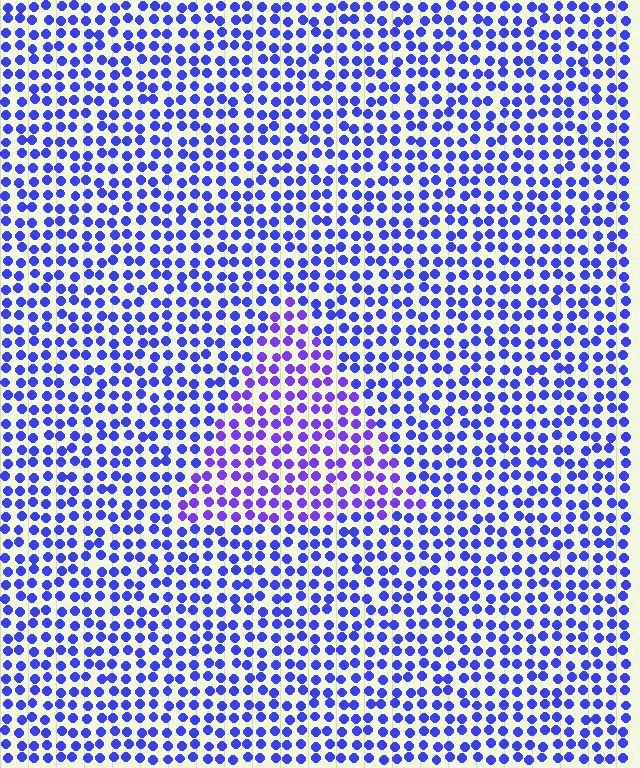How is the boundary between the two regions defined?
The boundary is defined purely by a slight shift in hue (about 26 degrees). Spacing, size, and orientation are identical on both sides.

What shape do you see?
I see a triangle.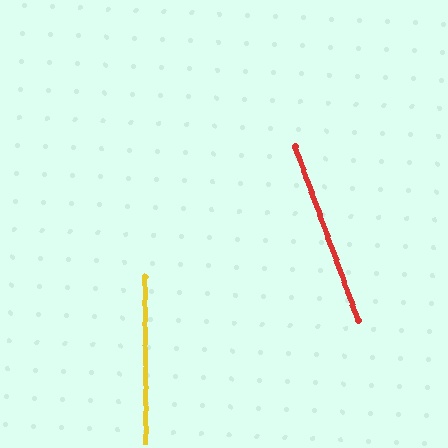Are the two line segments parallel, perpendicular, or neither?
Neither parallel nor perpendicular — they differ by about 20°.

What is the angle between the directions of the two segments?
Approximately 20 degrees.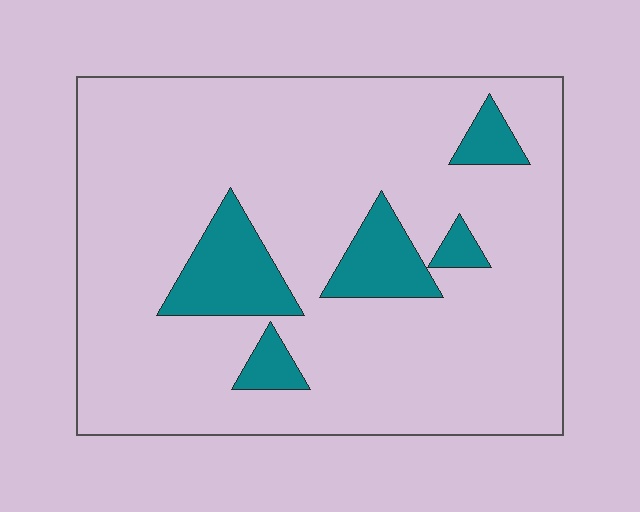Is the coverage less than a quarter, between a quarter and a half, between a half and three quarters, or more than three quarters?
Less than a quarter.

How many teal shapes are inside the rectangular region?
5.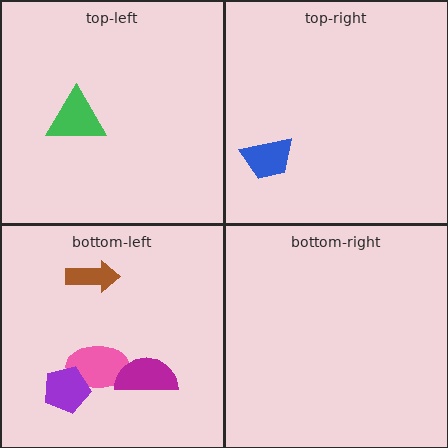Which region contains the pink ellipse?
The bottom-left region.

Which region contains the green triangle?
The top-left region.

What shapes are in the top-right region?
The blue trapezoid.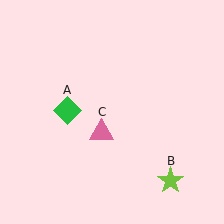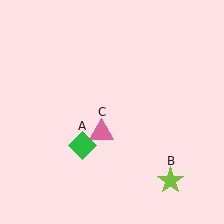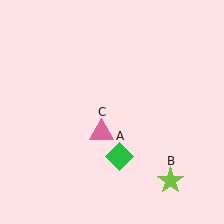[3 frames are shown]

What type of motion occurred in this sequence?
The green diamond (object A) rotated counterclockwise around the center of the scene.